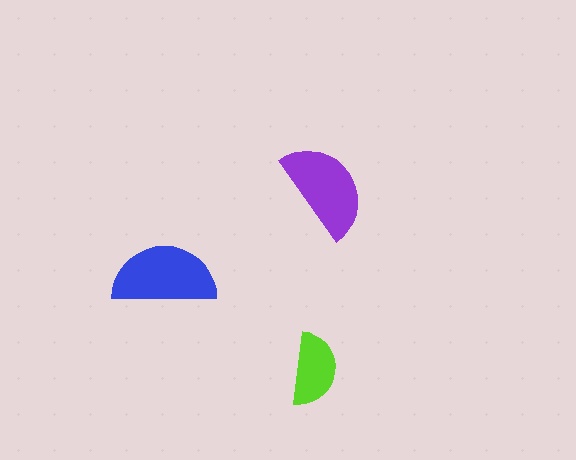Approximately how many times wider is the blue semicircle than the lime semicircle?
About 1.5 times wider.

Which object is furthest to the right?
The purple semicircle is rightmost.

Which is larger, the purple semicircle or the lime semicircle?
The purple one.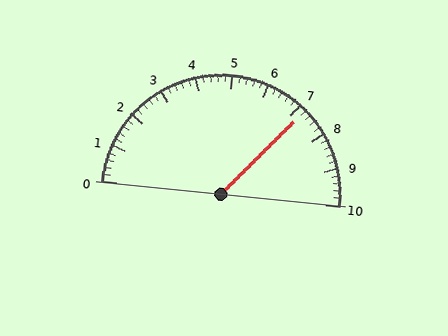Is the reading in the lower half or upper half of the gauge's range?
The reading is in the upper half of the range (0 to 10).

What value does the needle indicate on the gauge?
The needle indicates approximately 7.2.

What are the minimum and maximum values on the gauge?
The gauge ranges from 0 to 10.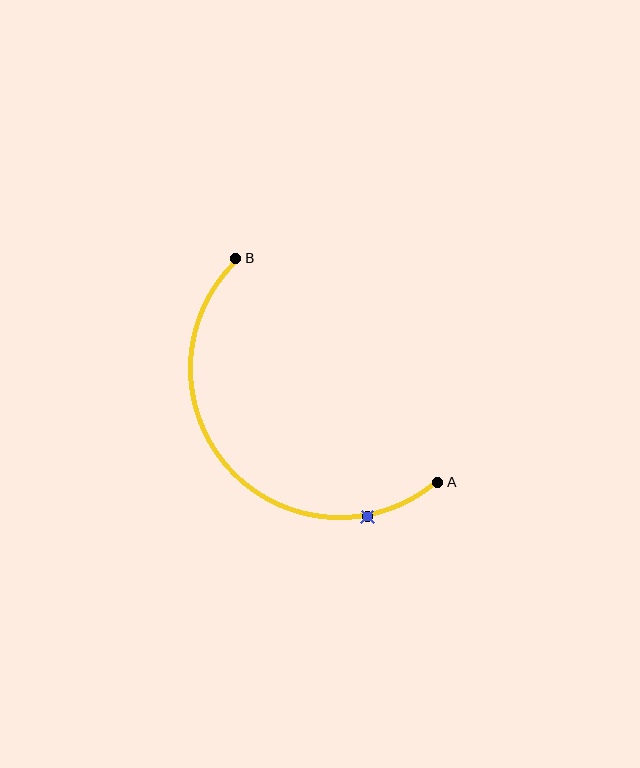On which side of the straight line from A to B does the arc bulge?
The arc bulges below and to the left of the straight line connecting A and B.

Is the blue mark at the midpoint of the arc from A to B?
No. The blue mark lies on the arc but is closer to endpoint A. The arc midpoint would be at the point on the curve equidistant along the arc from both A and B.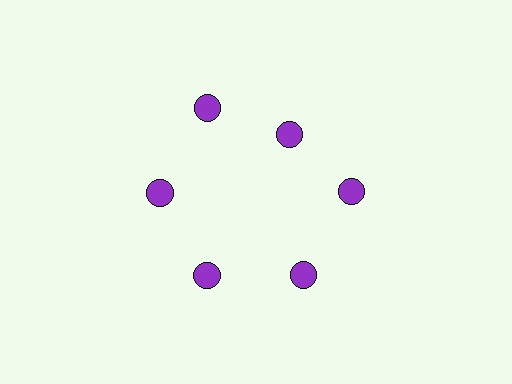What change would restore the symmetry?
The symmetry would be restored by moving it outward, back onto the ring so that all 6 circles sit at equal angles and equal distance from the center.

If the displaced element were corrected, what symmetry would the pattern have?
It would have 6-fold rotational symmetry — the pattern would map onto itself every 60 degrees.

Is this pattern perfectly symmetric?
No. The 6 purple circles are arranged in a ring, but one element near the 1 o'clock position is pulled inward toward the center, breaking the 6-fold rotational symmetry.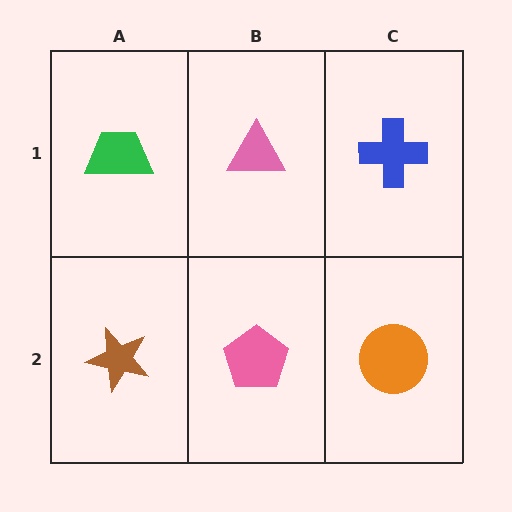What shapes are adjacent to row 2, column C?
A blue cross (row 1, column C), a pink pentagon (row 2, column B).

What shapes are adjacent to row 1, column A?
A brown star (row 2, column A), a pink triangle (row 1, column B).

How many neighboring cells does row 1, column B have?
3.